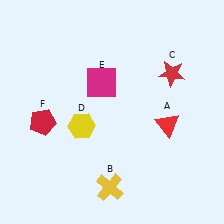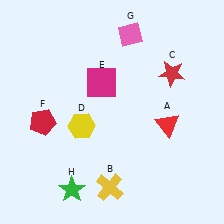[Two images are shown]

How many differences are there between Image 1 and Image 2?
There are 2 differences between the two images.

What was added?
A pink diamond (G), a green star (H) were added in Image 2.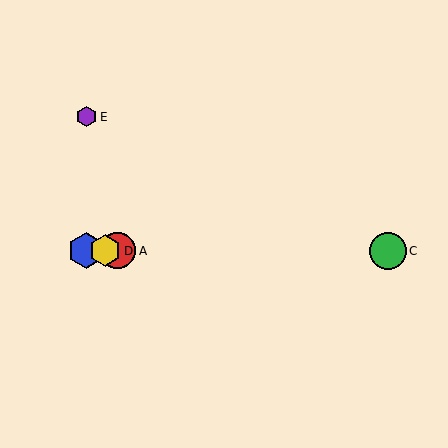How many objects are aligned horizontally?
4 objects (A, B, C, D) are aligned horizontally.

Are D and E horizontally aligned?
No, D is at y≈251 and E is at y≈117.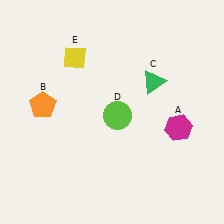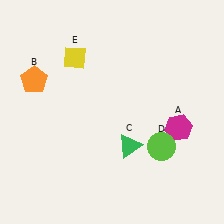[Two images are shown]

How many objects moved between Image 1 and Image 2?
3 objects moved between the two images.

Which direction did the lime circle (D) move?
The lime circle (D) moved right.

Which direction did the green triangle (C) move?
The green triangle (C) moved down.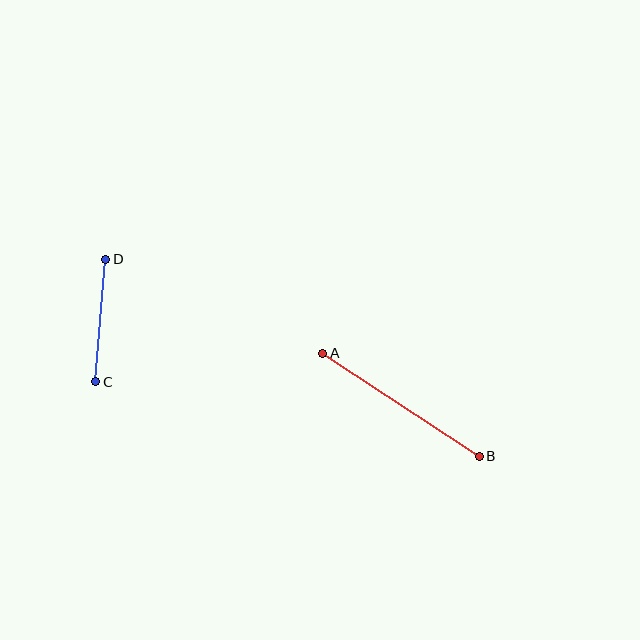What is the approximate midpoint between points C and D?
The midpoint is at approximately (101, 320) pixels.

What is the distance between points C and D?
The distance is approximately 123 pixels.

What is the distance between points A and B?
The distance is approximately 187 pixels.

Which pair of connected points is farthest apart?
Points A and B are farthest apart.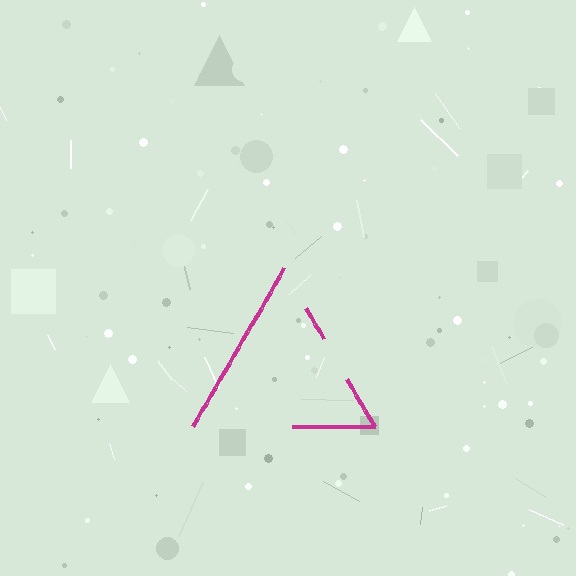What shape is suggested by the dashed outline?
The dashed outline suggests a triangle.